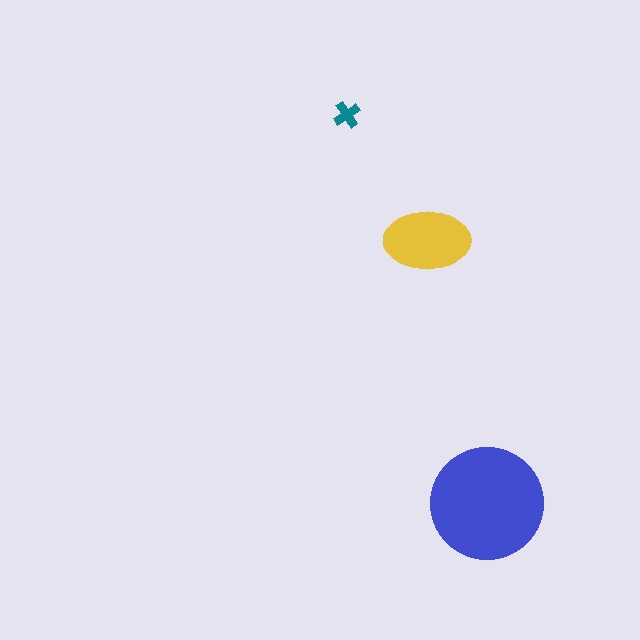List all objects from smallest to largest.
The teal cross, the yellow ellipse, the blue circle.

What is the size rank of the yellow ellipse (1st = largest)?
2nd.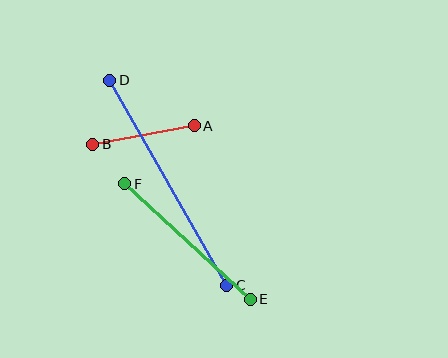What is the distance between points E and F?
The distance is approximately 171 pixels.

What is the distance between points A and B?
The distance is approximately 103 pixels.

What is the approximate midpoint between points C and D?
The midpoint is at approximately (168, 183) pixels.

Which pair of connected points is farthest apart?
Points C and D are farthest apart.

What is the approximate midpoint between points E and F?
The midpoint is at approximately (187, 241) pixels.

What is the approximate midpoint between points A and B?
The midpoint is at approximately (144, 135) pixels.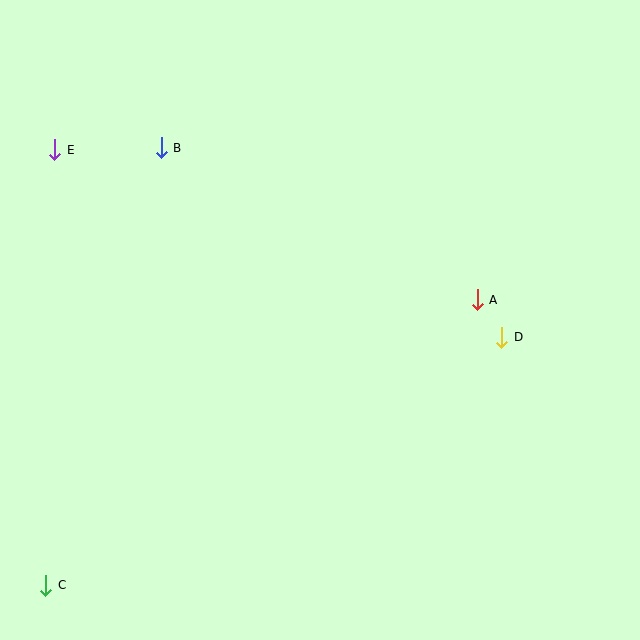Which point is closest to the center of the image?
Point A at (477, 300) is closest to the center.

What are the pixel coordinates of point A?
Point A is at (477, 300).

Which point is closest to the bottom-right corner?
Point D is closest to the bottom-right corner.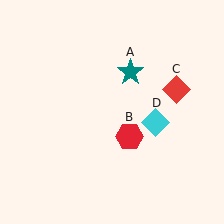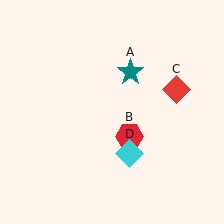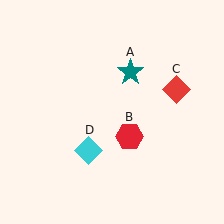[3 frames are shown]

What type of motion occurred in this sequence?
The cyan diamond (object D) rotated clockwise around the center of the scene.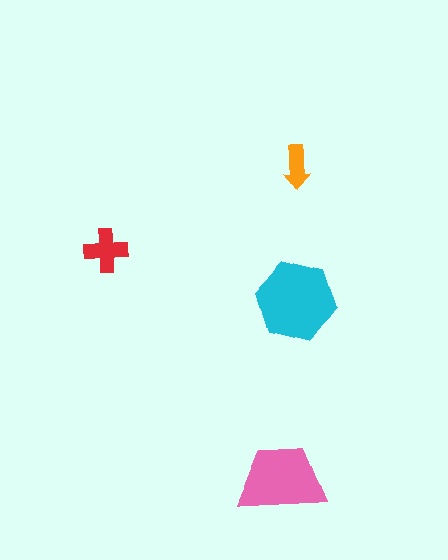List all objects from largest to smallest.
The cyan hexagon, the pink trapezoid, the red cross, the orange arrow.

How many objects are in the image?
There are 4 objects in the image.